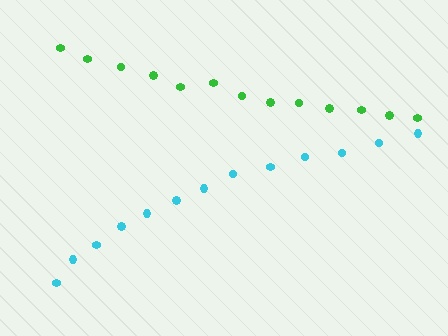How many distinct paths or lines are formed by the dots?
There are 2 distinct paths.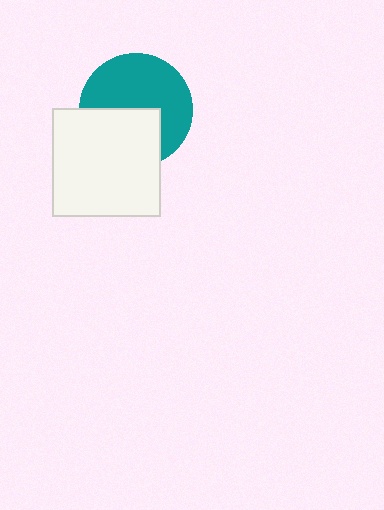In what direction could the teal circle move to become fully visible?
The teal circle could move up. That would shift it out from behind the white square entirely.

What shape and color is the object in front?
The object in front is a white square.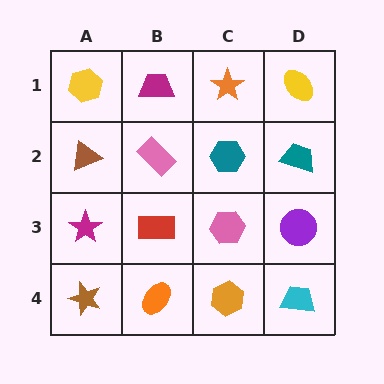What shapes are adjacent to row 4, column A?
A magenta star (row 3, column A), an orange ellipse (row 4, column B).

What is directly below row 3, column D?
A cyan trapezoid.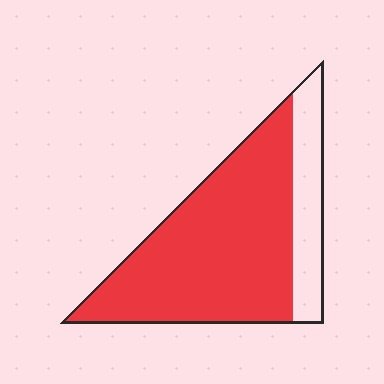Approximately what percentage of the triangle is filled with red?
Approximately 80%.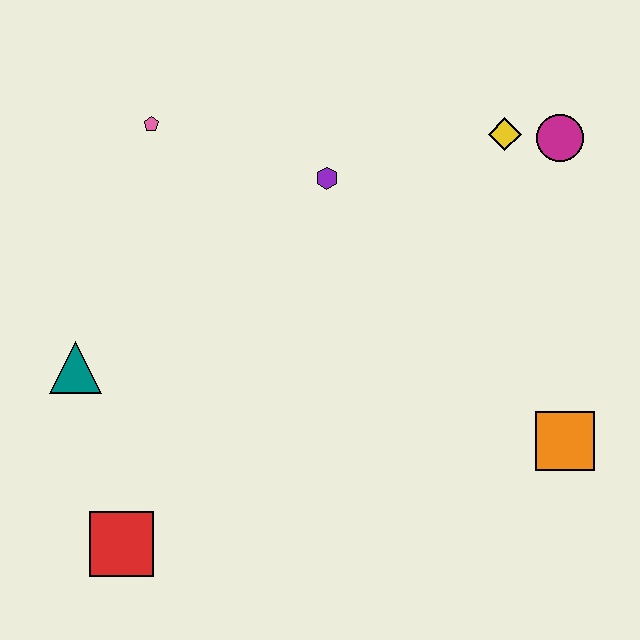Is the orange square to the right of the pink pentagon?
Yes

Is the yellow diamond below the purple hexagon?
No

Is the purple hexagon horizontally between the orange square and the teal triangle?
Yes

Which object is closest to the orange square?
The magenta circle is closest to the orange square.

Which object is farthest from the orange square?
The pink pentagon is farthest from the orange square.